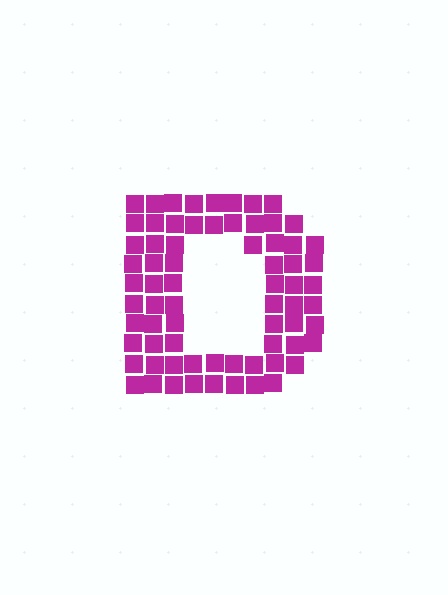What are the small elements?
The small elements are squares.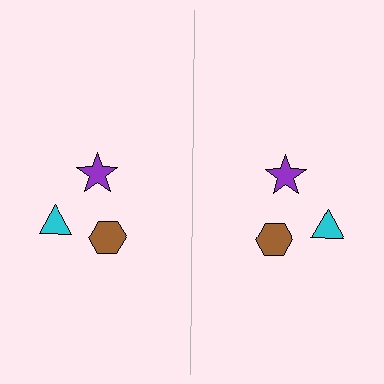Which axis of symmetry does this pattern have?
The pattern has a vertical axis of symmetry running through the center of the image.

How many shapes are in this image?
There are 6 shapes in this image.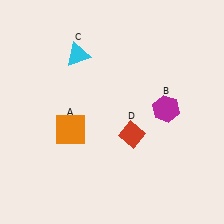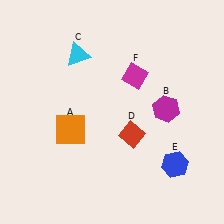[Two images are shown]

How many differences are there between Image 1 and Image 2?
There are 2 differences between the two images.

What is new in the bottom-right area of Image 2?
A blue hexagon (E) was added in the bottom-right area of Image 2.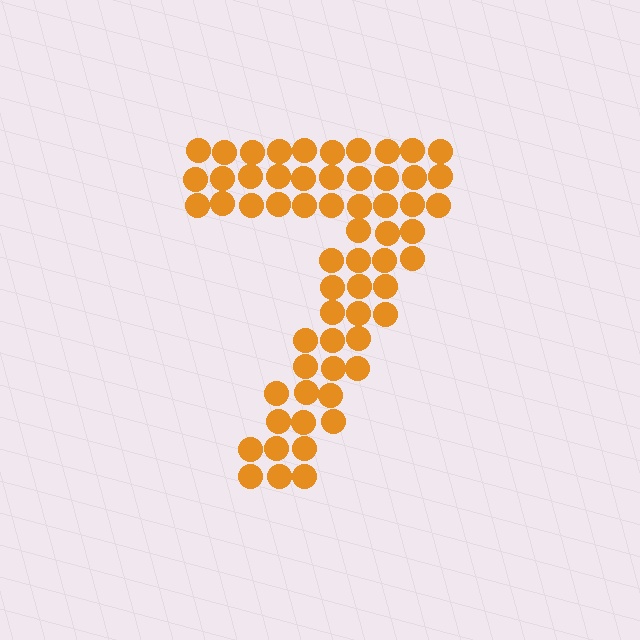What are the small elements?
The small elements are circles.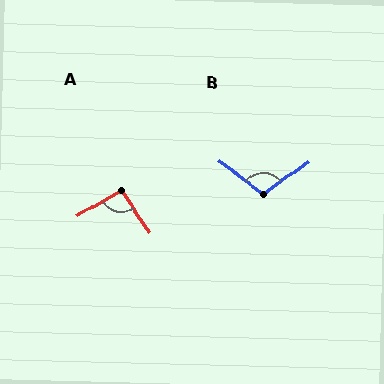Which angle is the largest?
B, at approximately 107 degrees.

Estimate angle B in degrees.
Approximately 107 degrees.